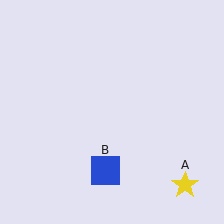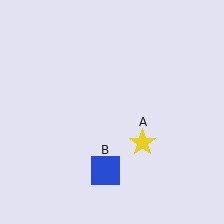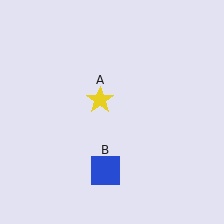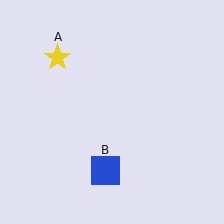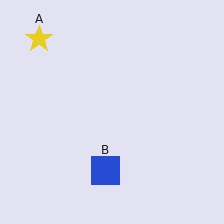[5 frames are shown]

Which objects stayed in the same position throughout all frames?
Blue square (object B) remained stationary.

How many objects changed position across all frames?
1 object changed position: yellow star (object A).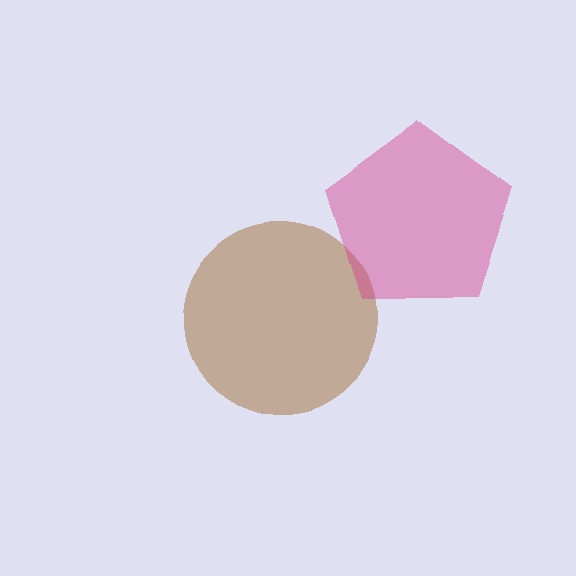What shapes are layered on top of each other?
The layered shapes are: a brown circle, a magenta pentagon.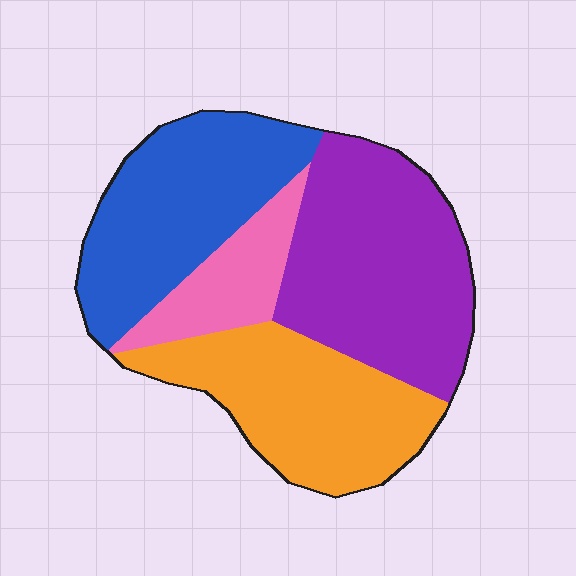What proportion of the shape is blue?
Blue covers roughly 25% of the shape.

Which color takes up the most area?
Purple, at roughly 35%.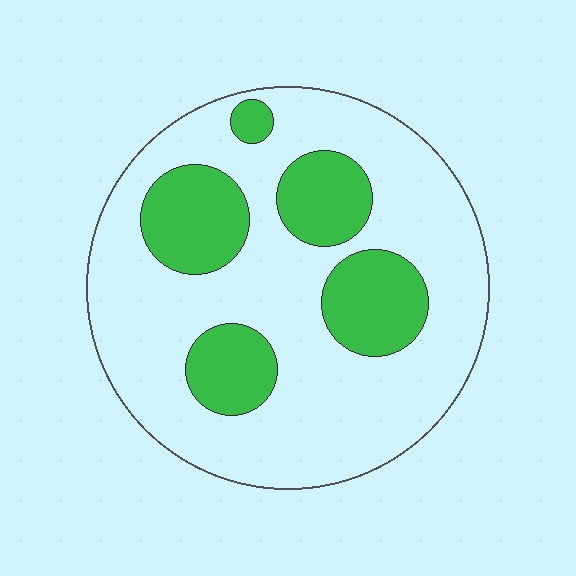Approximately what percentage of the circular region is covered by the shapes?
Approximately 25%.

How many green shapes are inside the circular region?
5.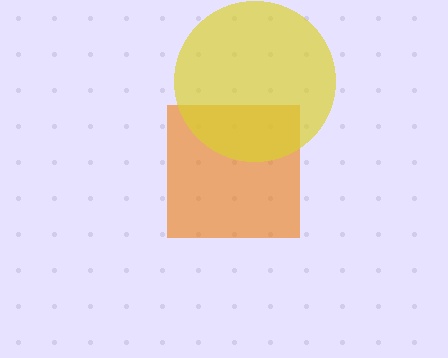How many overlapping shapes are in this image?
There are 2 overlapping shapes in the image.